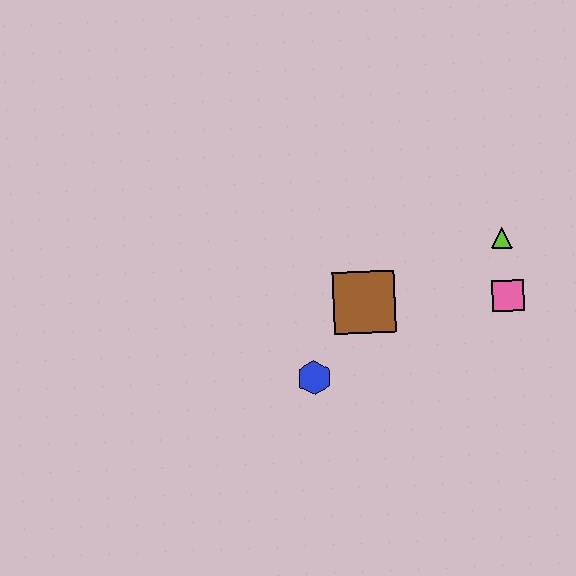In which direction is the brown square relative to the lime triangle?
The brown square is to the left of the lime triangle.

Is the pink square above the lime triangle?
No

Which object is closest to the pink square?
The lime triangle is closest to the pink square.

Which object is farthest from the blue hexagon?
The lime triangle is farthest from the blue hexagon.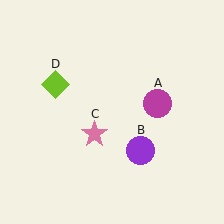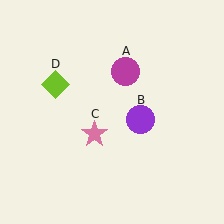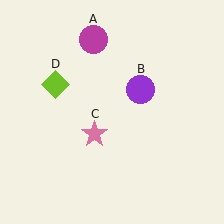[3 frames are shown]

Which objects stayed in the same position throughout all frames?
Pink star (object C) and lime diamond (object D) remained stationary.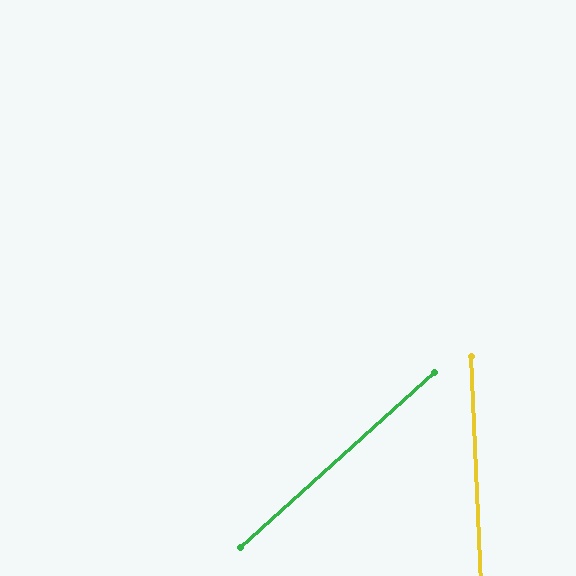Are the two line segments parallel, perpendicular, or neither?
Neither parallel nor perpendicular — they differ by about 50°.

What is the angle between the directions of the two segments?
Approximately 50 degrees.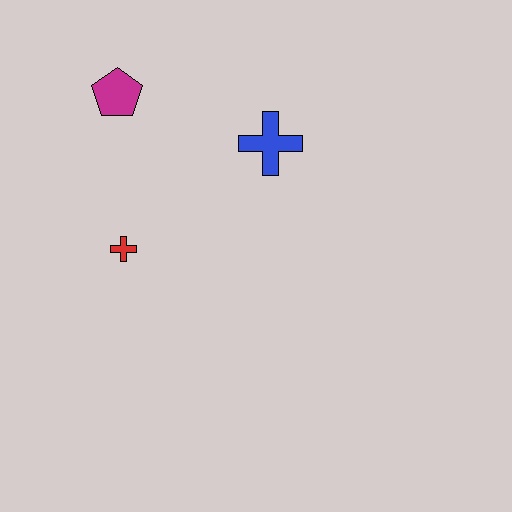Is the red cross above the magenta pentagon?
No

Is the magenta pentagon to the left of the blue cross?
Yes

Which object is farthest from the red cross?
The blue cross is farthest from the red cross.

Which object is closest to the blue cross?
The magenta pentagon is closest to the blue cross.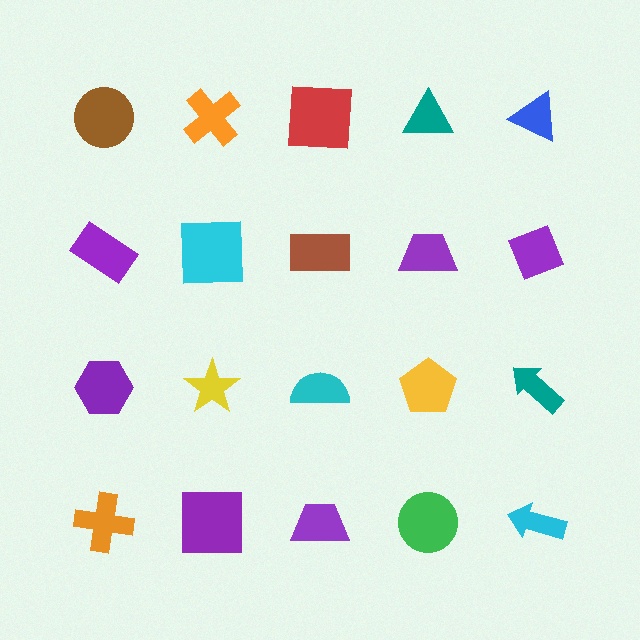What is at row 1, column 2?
An orange cross.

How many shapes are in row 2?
5 shapes.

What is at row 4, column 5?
A cyan arrow.